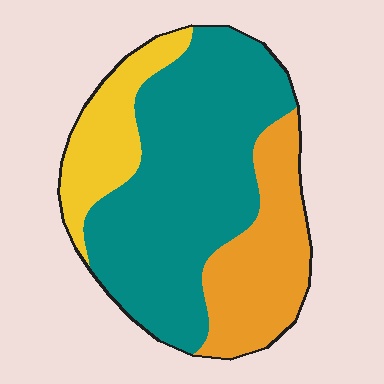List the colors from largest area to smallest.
From largest to smallest: teal, orange, yellow.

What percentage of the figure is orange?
Orange covers 25% of the figure.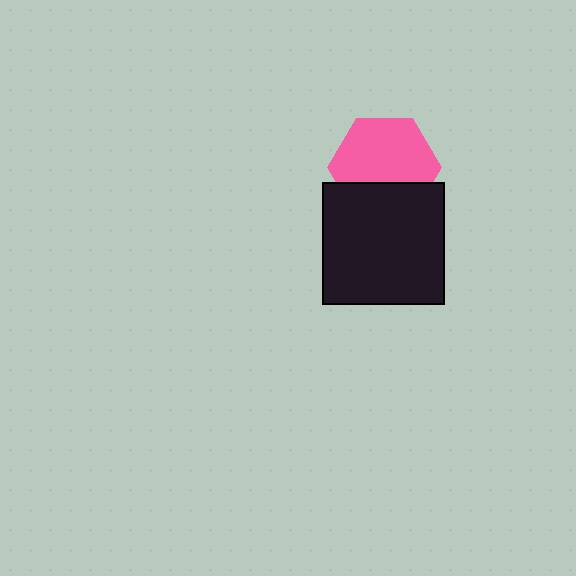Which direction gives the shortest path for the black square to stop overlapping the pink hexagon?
Moving down gives the shortest separation.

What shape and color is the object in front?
The object in front is a black square.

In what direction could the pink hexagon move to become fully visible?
The pink hexagon could move up. That would shift it out from behind the black square entirely.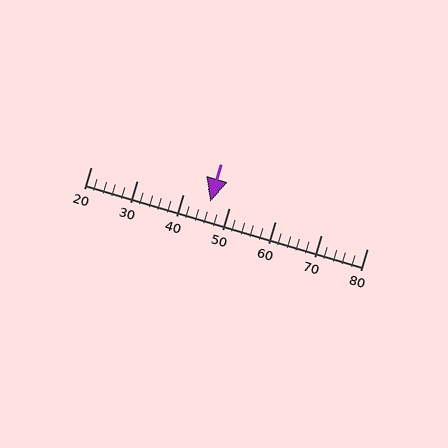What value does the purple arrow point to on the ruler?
The purple arrow points to approximately 46.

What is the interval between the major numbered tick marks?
The major tick marks are spaced 10 units apart.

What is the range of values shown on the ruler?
The ruler shows values from 20 to 80.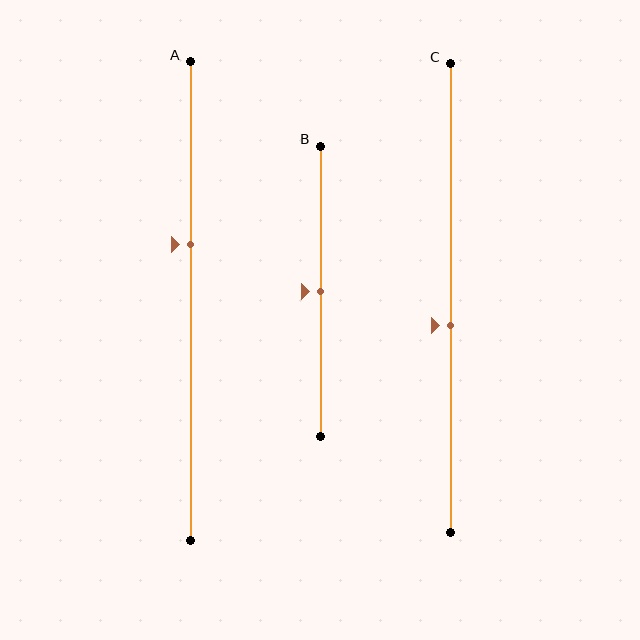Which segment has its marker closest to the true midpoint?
Segment B has its marker closest to the true midpoint.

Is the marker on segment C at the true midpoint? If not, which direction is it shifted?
No, the marker on segment C is shifted downward by about 6% of the segment length.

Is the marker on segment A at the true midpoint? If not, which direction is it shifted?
No, the marker on segment A is shifted upward by about 12% of the segment length.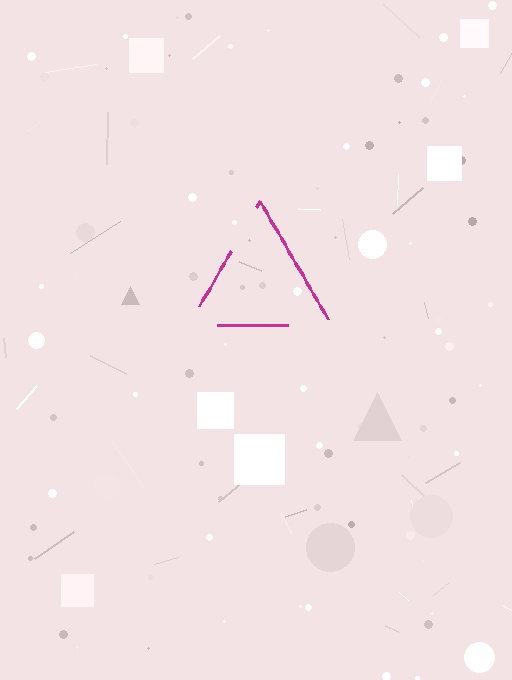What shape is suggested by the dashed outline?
The dashed outline suggests a triangle.